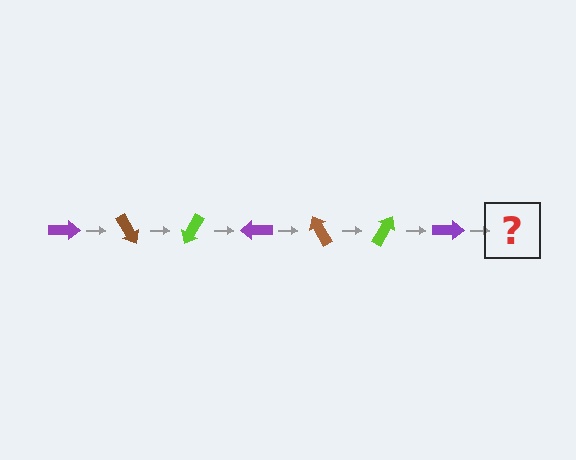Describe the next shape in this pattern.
It should be a brown arrow, rotated 420 degrees from the start.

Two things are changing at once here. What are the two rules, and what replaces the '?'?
The two rules are that it rotates 60 degrees each step and the color cycles through purple, brown, and lime. The '?' should be a brown arrow, rotated 420 degrees from the start.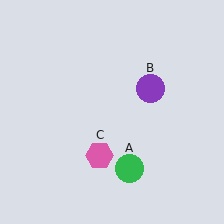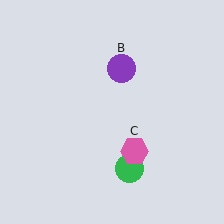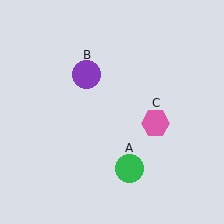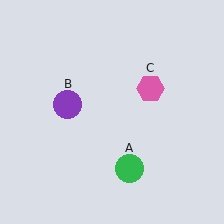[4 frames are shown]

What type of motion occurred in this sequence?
The purple circle (object B), pink hexagon (object C) rotated counterclockwise around the center of the scene.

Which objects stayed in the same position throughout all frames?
Green circle (object A) remained stationary.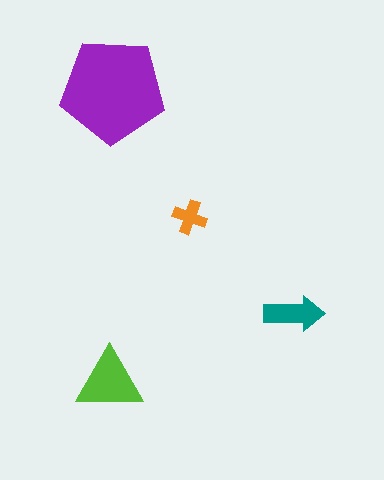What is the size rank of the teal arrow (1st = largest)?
3rd.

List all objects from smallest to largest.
The orange cross, the teal arrow, the lime triangle, the purple pentagon.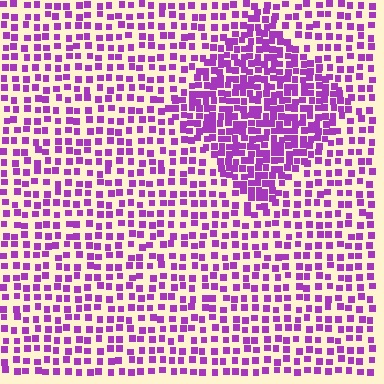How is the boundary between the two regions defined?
The boundary is defined by a change in element density (approximately 1.9x ratio). All elements are the same color, size, and shape.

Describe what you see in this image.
The image contains small purple elements arranged at two different densities. A diamond-shaped region is visible where the elements are more densely packed than the surrounding area.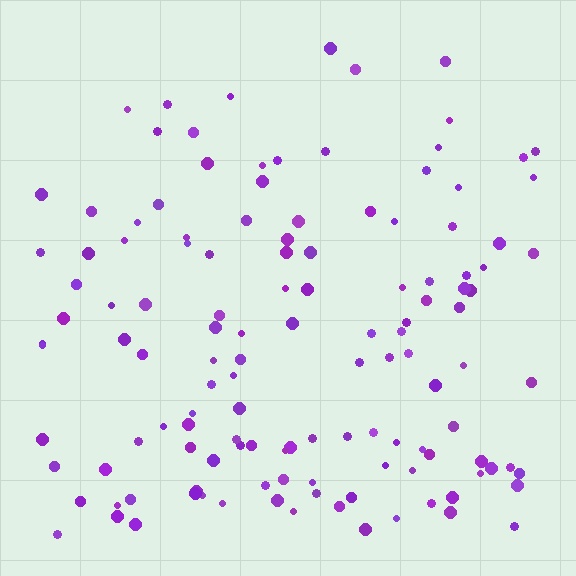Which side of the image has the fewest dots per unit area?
The top.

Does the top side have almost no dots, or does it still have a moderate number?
Still a moderate number, just noticeably fewer than the bottom.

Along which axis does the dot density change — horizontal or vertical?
Vertical.